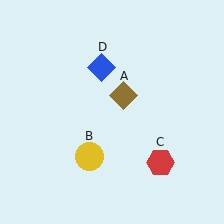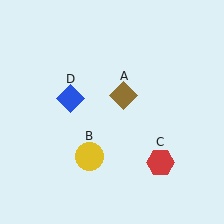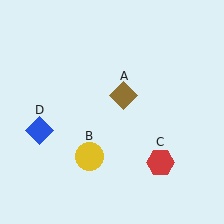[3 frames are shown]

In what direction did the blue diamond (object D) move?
The blue diamond (object D) moved down and to the left.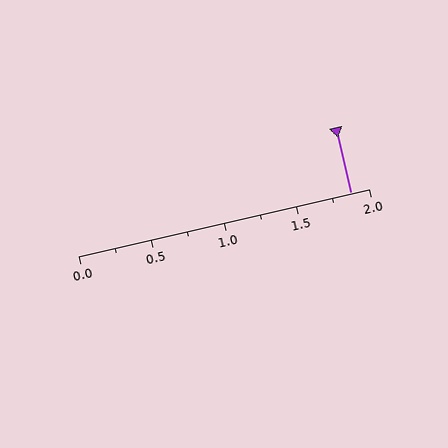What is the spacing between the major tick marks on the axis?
The major ticks are spaced 0.5 apart.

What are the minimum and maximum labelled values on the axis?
The axis runs from 0.0 to 2.0.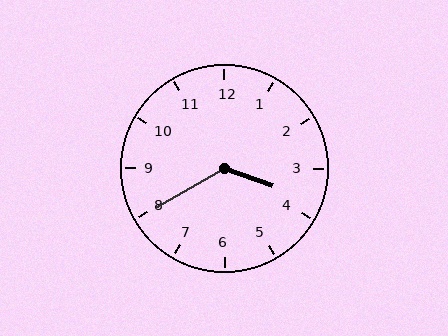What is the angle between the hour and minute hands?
Approximately 130 degrees.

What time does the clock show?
3:40.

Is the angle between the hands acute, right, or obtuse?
It is obtuse.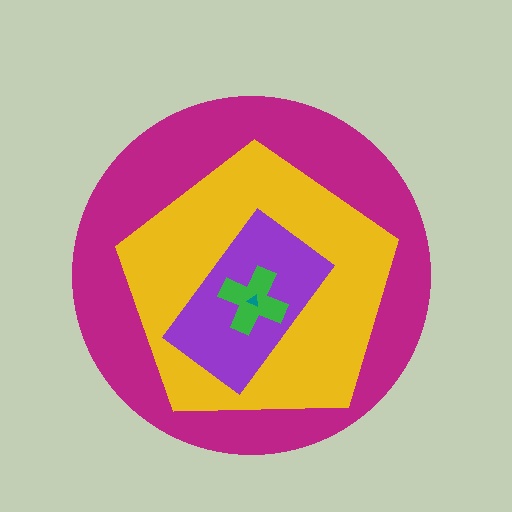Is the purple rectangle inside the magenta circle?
Yes.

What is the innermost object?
The teal triangle.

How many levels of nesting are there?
5.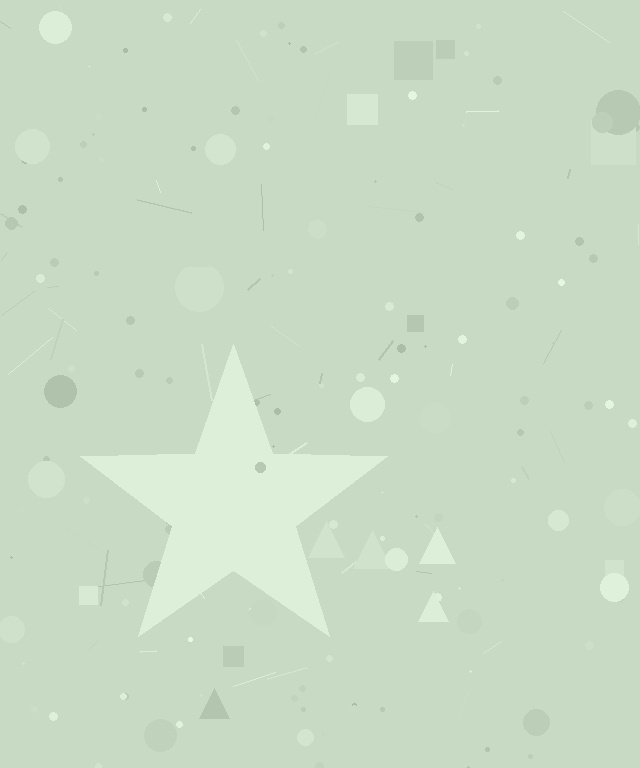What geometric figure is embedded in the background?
A star is embedded in the background.